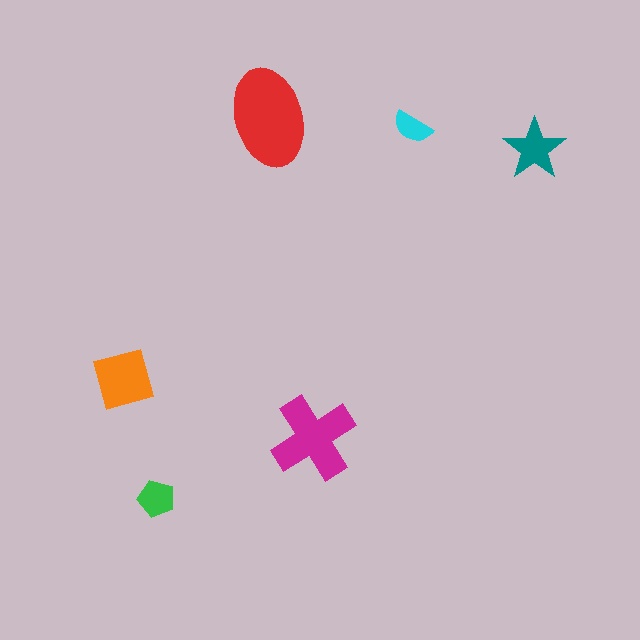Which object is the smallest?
The cyan semicircle.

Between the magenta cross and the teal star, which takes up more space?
The magenta cross.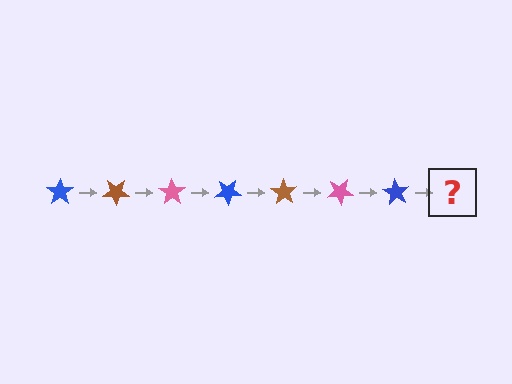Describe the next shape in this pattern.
It should be a brown star, rotated 245 degrees from the start.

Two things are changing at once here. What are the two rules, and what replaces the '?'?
The two rules are that it rotates 35 degrees each step and the color cycles through blue, brown, and pink. The '?' should be a brown star, rotated 245 degrees from the start.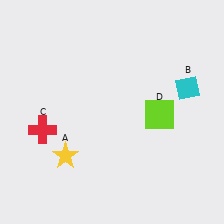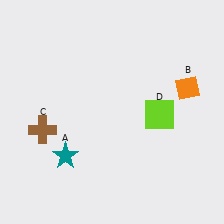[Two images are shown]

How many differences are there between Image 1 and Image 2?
There are 3 differences between the two images.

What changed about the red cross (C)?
In Image 1, C is red. In Image 2, it changed to brown.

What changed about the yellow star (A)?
In Image 1, A is yellow. In Image 2, it changed to teal.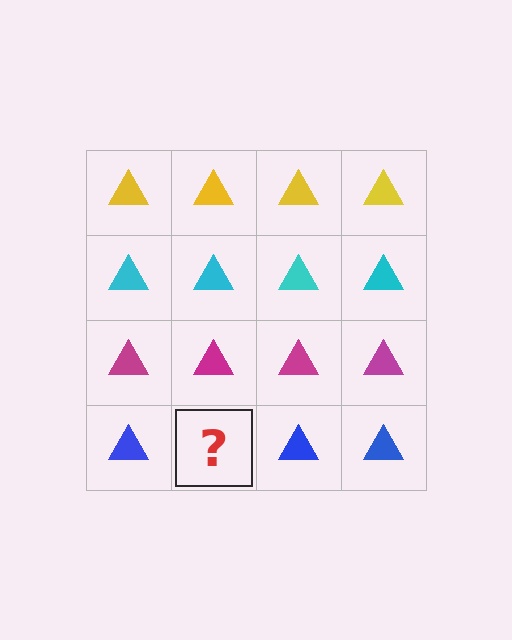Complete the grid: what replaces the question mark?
The question mark should be replaced with a blue triangle.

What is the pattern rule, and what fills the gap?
The rule is that each row has a consistent color. The gap should be filled with a blue triangle.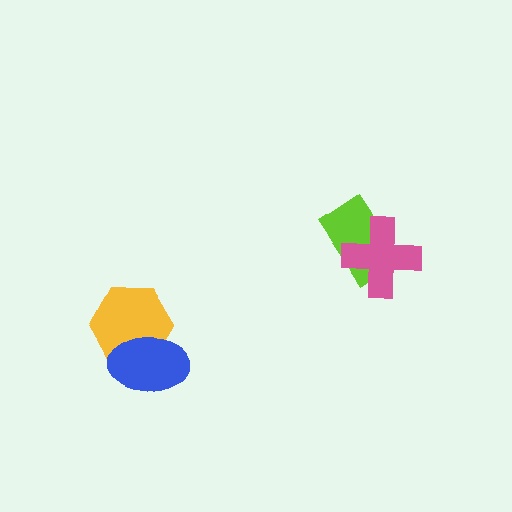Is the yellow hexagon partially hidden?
Yes, it is partially covered by another shape.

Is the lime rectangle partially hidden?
Yes, it is partially covered by another shape.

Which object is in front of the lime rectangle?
The pink cross is in front of the lime rectangle.